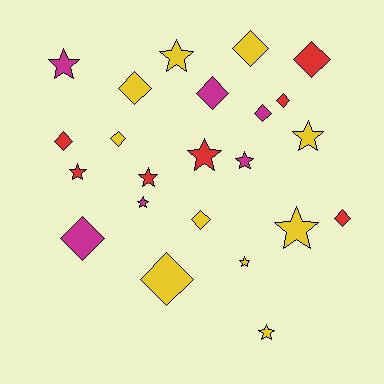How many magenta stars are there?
There are 3 magenta stars.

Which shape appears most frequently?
Diamond, with 12 objects.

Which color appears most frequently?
Yellow, with 10 objects.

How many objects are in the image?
There are 23 objects.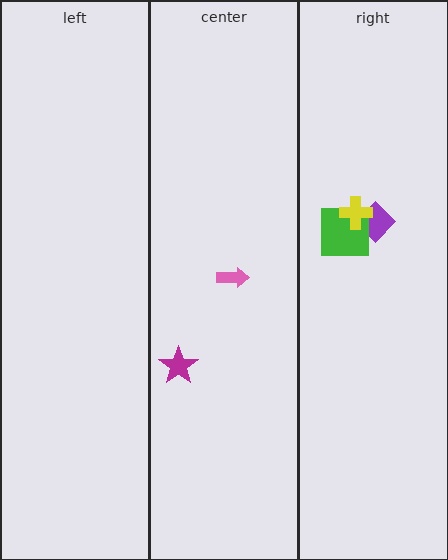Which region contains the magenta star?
The center region.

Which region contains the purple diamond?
The right region.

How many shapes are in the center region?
2.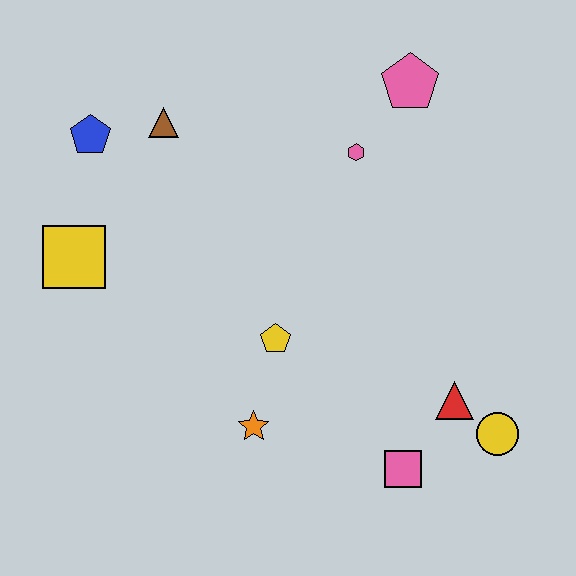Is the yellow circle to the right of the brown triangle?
Yes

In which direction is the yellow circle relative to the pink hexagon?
The yellow circle is below the pink hexagon.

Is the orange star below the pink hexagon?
Yes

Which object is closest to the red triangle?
The yellow circle is closest to the red triangle.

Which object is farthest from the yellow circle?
The blue pentagon is farthest from the yellow circle.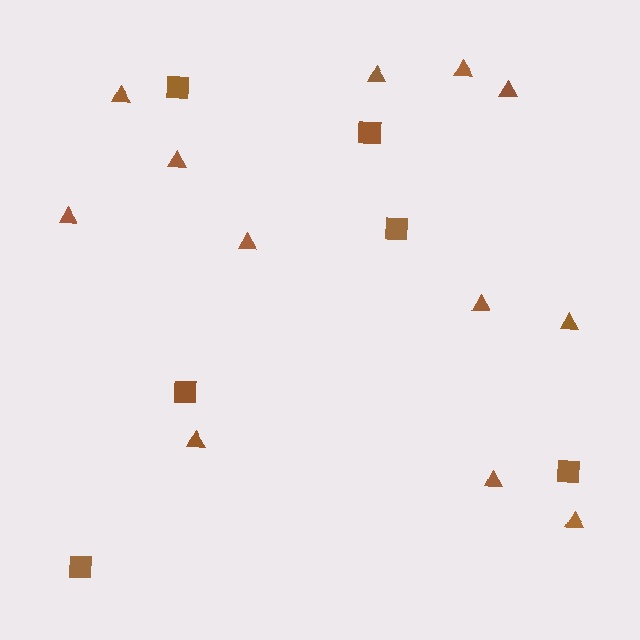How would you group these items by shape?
There are 2 groups: one group of squares (6) and one group of triangles (12).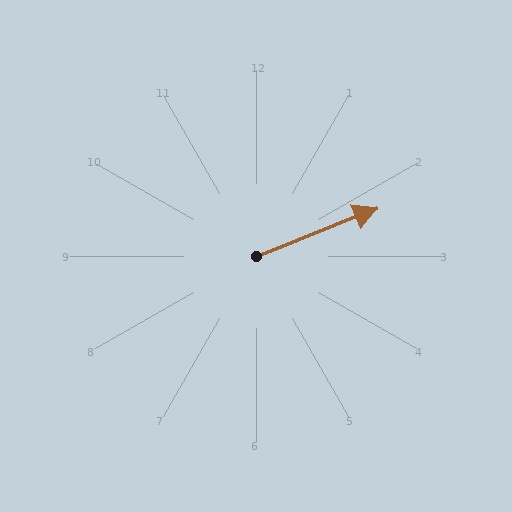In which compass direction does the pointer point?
East.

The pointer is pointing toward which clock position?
Roughly 2 o'clock.